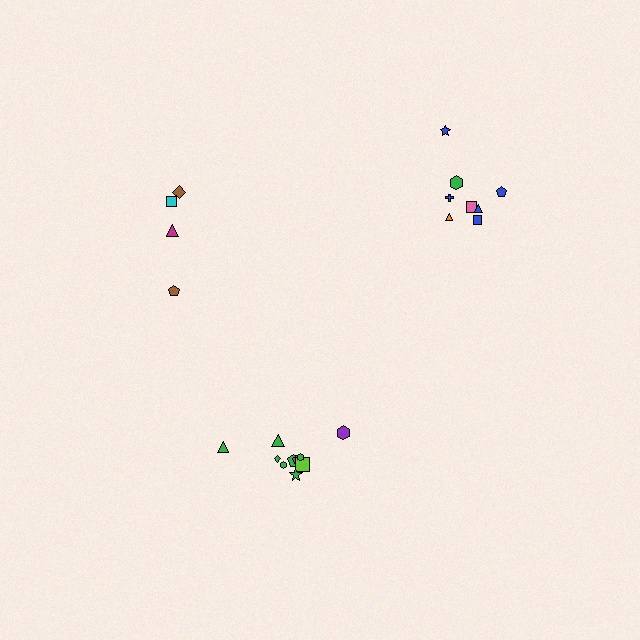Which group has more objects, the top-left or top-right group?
The top-right group.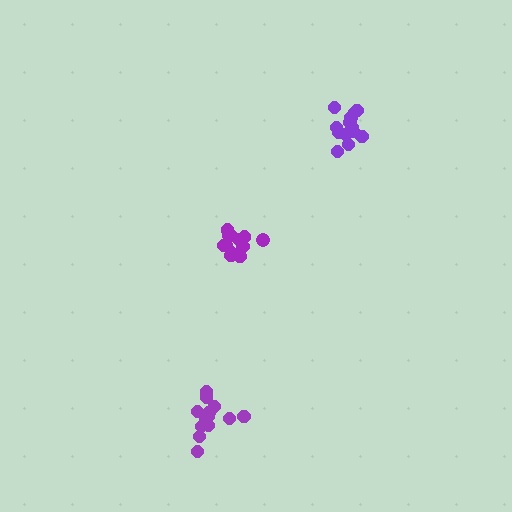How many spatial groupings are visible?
There are 3 spatial groupings.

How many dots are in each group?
Group 1: 13 dots, Group 2: 13 dots, Group 3: 13 dots (39 total).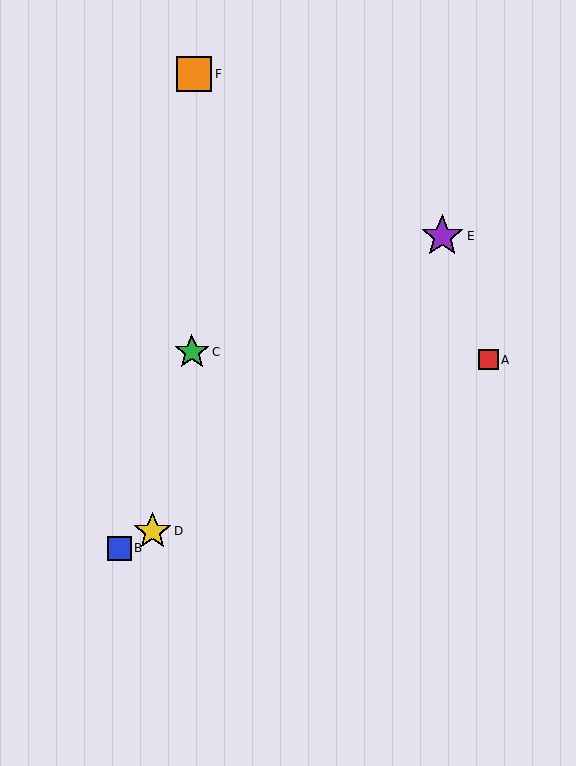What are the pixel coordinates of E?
Object E is at (442, 236).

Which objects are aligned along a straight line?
Objects A, B, D are aligned along a straight line.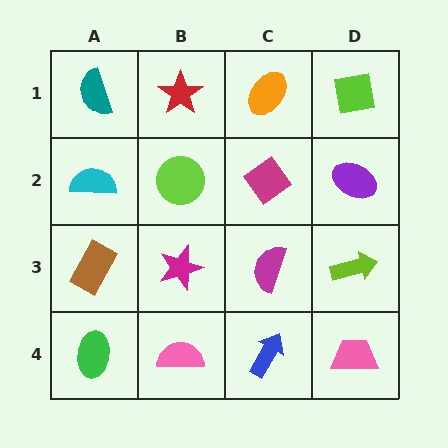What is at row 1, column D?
A lime square.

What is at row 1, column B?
A red star.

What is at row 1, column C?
An orange ellipse.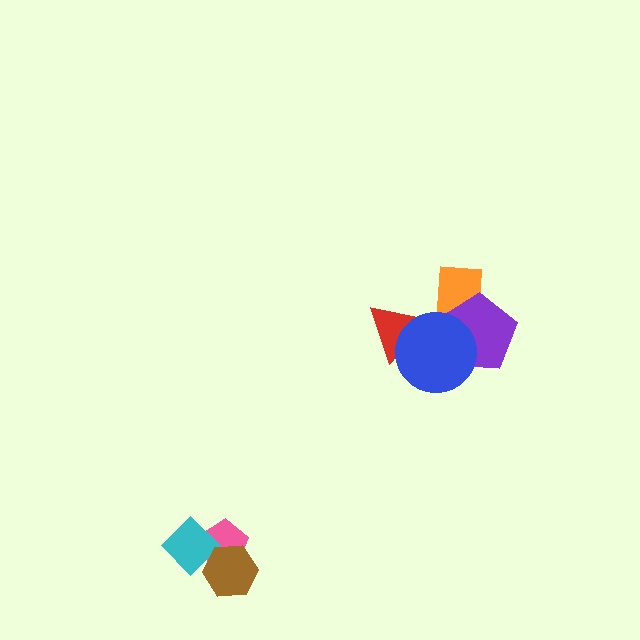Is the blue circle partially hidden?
No, no other shape covers it.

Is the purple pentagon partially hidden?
Yes, it is partially covered by another shape.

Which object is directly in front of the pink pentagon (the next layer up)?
The cyan diamond is directly in front of the pink pentagon.